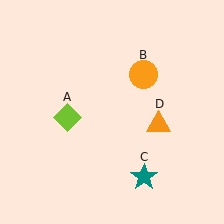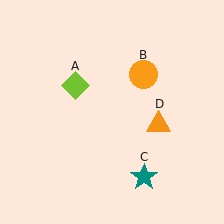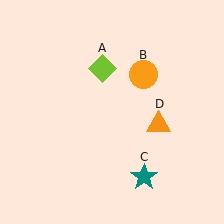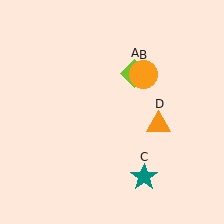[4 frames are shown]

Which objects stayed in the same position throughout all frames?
Orange circle (object B) and teal star (object C) and orange triangle (object D) remained stationary.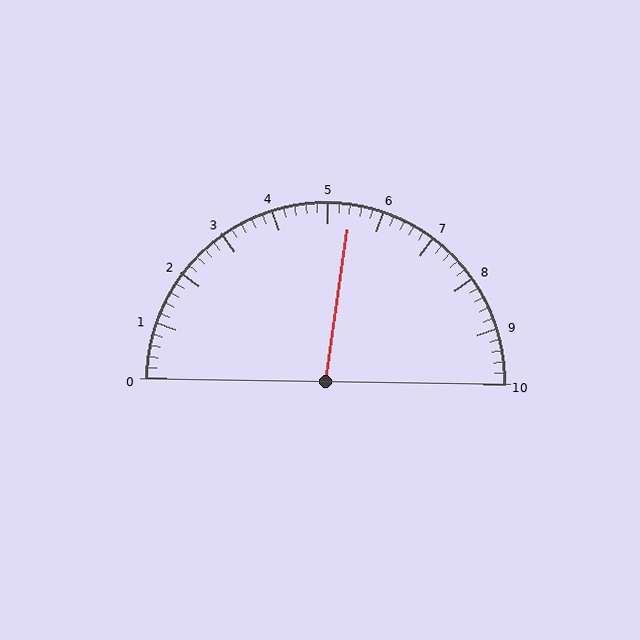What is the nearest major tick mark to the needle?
The nearest major tick mark is 5.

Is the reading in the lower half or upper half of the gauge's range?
The reading is in the upper half of the range (0 to 10).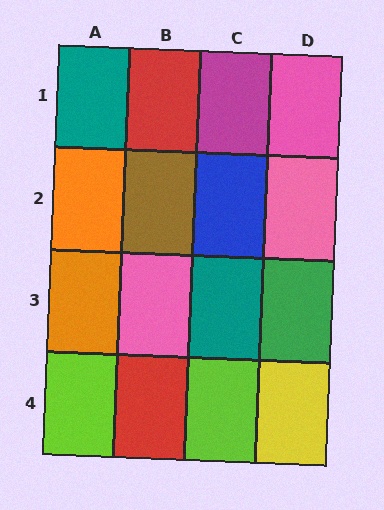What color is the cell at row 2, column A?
Orange.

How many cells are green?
1 cell is green.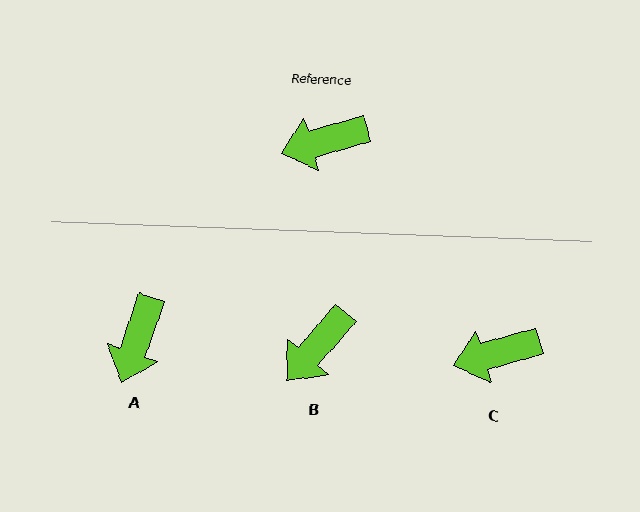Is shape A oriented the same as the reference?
No, it is off by about 55 degrees.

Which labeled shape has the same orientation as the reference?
C.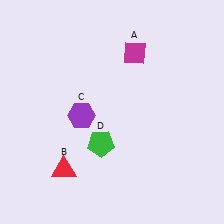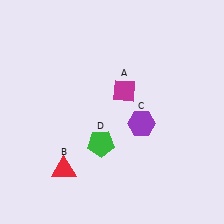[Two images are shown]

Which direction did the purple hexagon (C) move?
The purple hexagon (C) moved right.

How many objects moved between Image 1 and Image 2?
2 objects moved between the two images.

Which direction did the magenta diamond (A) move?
The magenta diamond (A) moved down.